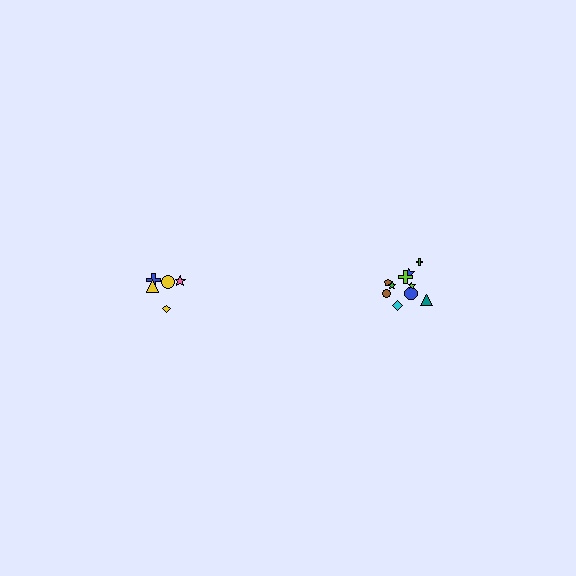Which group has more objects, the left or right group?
The right group.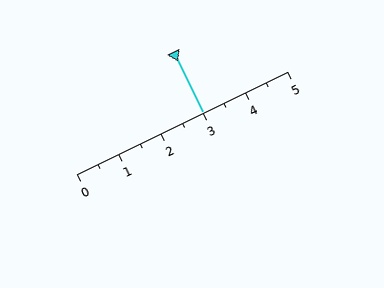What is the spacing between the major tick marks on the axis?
The major ticks are spaced 1 apart.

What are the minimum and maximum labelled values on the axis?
The axis runs from 0 to 5.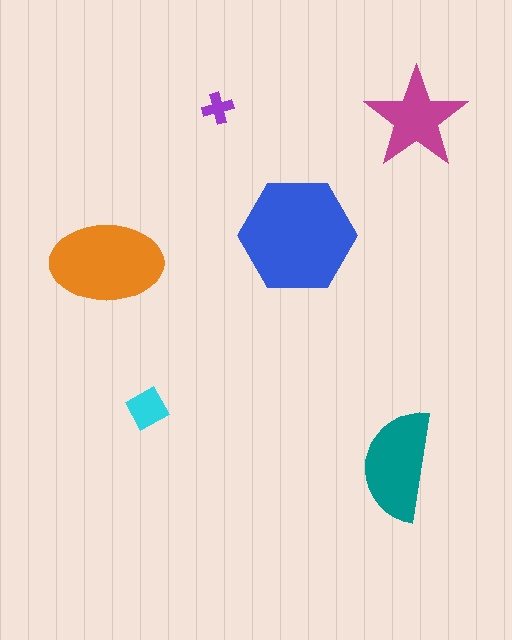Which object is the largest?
The blue hexagon.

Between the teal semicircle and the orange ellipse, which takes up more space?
The orange ellipse.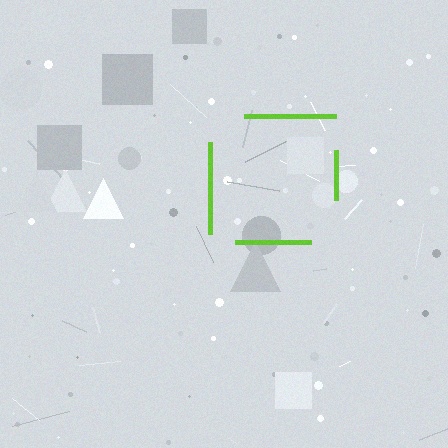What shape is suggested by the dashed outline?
The dashed outline suggests a square.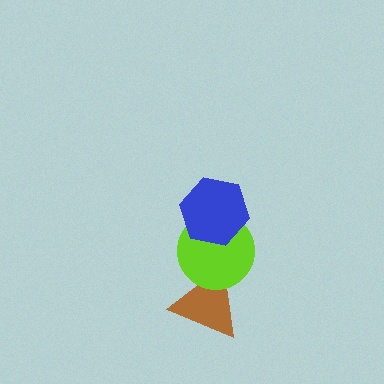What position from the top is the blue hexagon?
The blue hexagon is 1st from the top.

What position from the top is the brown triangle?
The brown triangle is 3rd from the top.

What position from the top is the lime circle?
The lime circle is 2nd from the top.